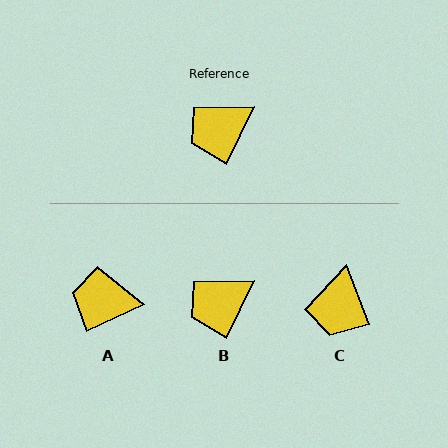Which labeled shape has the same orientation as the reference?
B.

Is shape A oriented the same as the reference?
No, it is off by about 40 degrees.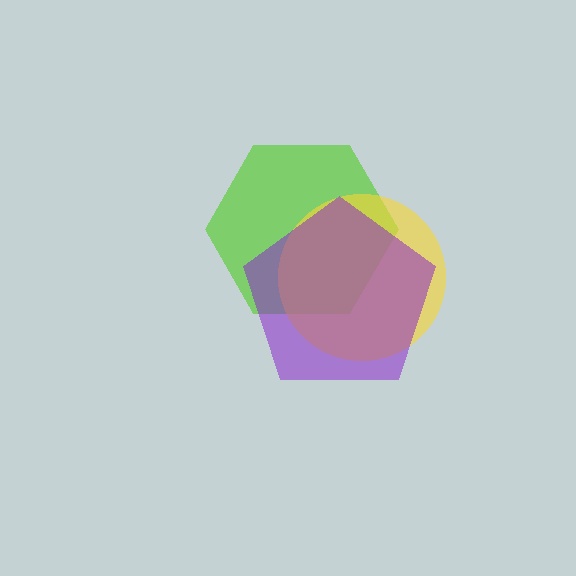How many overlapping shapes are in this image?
There are 3 overlapping shapes in the image.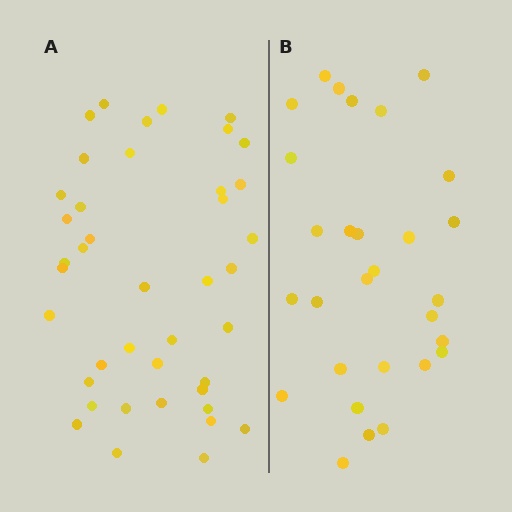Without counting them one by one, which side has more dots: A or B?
Region A (the left region) has more dots.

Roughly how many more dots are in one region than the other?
Region A has roughly 12 or so more dots than region B.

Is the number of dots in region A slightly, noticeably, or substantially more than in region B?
Region A has noticeably more, but not dramatically so. The ratio is roughly 1.4 to 1.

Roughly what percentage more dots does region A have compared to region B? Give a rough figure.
About 40% more.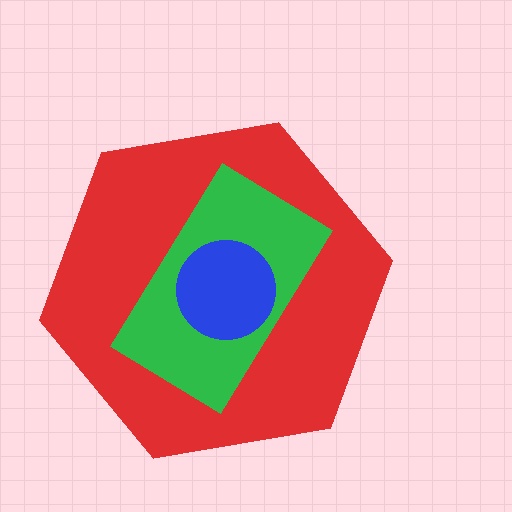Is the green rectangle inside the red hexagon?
Yes.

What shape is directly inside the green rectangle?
The blue circle.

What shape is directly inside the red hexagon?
The green rectangle.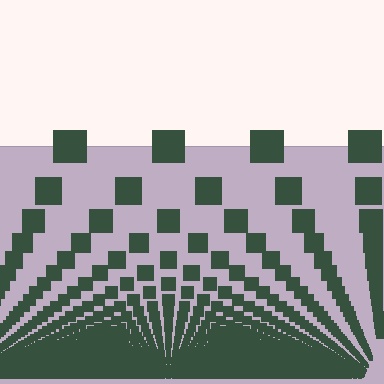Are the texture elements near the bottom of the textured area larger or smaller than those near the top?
Smaller. The gradient is inverted — elements near the bottom are smaller and denser.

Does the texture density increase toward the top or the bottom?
Density increases toward the bottom.